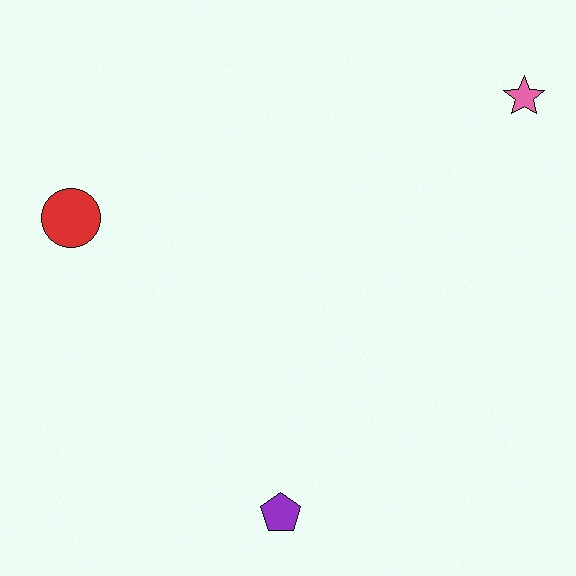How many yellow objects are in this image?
There are no yellow objects.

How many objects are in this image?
There are 3 objects.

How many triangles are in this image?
There are no triangles.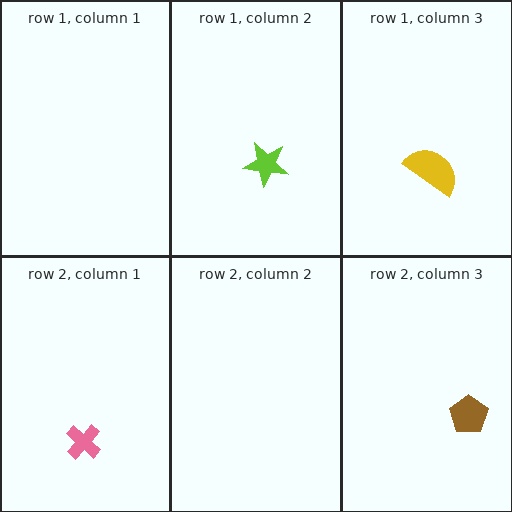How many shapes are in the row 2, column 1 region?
1.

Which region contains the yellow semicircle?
The row 1, column 3 region.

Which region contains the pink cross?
The row 2, column 1 region.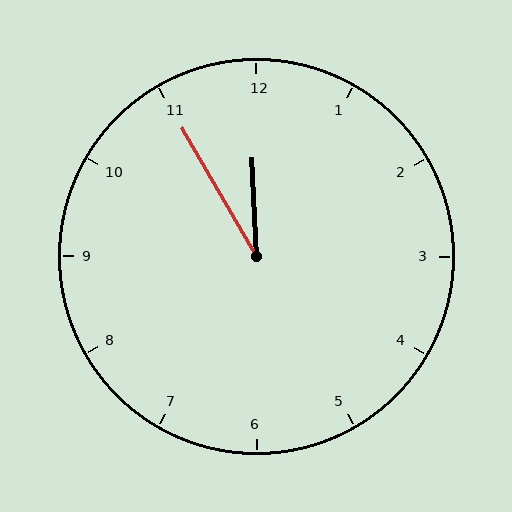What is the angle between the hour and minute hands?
Approximately 28 degrees.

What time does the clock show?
11:55.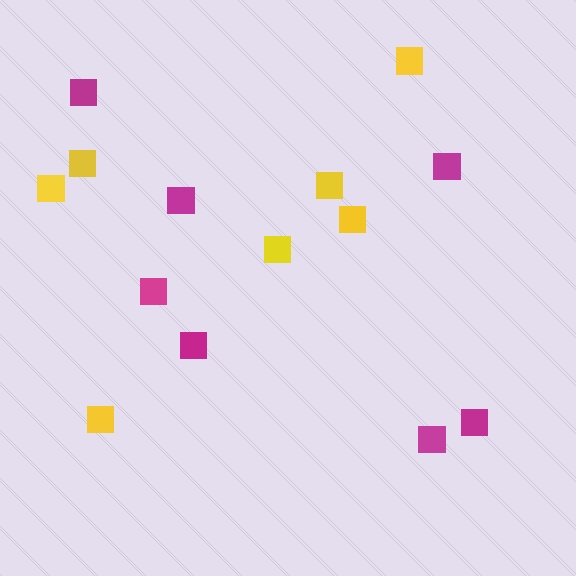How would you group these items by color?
There are 2 groups: one group of yellow squares (7) and one group of magenta squares (7).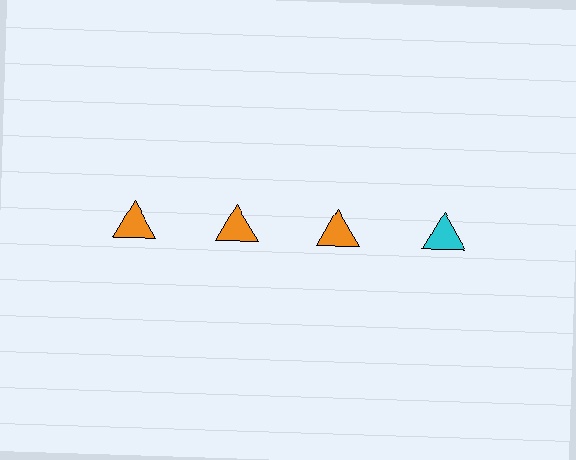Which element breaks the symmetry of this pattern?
The cyan triangle in the top row, second from right column breaks the symmetry. All other shapes are orange triangles.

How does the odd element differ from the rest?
It has a different color: cyan instead of orange.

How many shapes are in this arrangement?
There are 4 shapes arranged in a grid pattern.